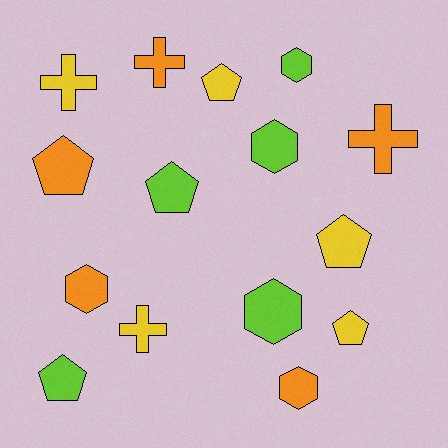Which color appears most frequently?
Yellow, with 5 objects.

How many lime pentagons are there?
There are 2 lime pentagons.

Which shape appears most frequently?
Pentagon, with 6 objects.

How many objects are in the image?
There are 15 objects.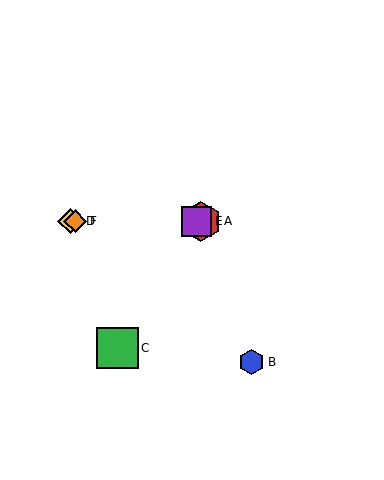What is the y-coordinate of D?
Object D is at y≈221.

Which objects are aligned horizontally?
Objects A, D, E, F are aligned horizontally.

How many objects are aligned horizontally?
4 objects (A, D, E, F) are aligned horizontally.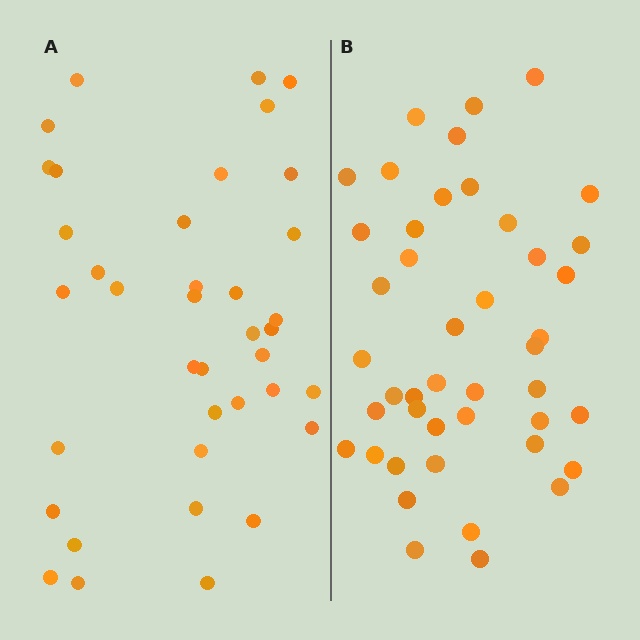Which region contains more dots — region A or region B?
Region B (the right region) has more dots.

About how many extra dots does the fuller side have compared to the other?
Region B has about 6 more dots than region A.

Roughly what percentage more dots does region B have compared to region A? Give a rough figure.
About 15% more.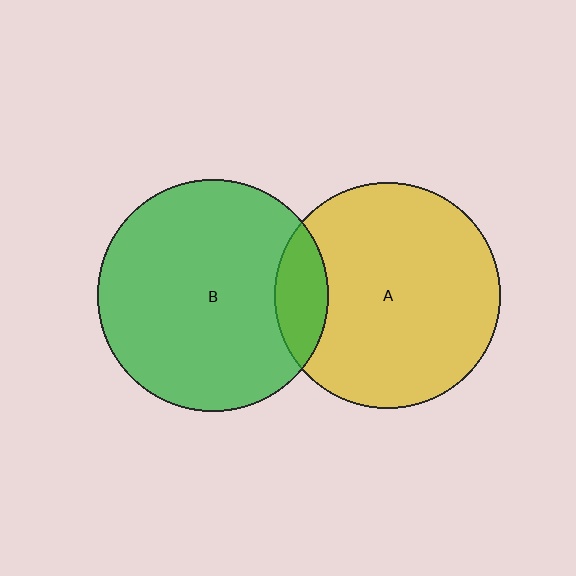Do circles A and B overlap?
Yes.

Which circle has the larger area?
Circle B (green).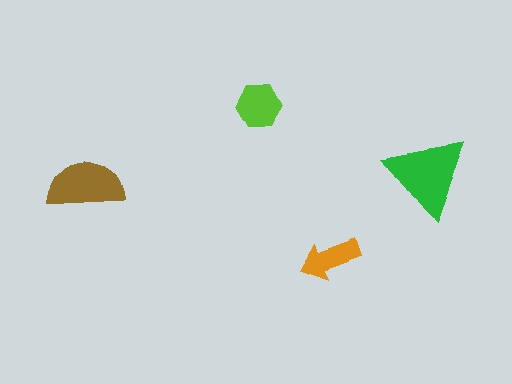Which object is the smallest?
The orange arrow.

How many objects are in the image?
There are 4 objects in the image.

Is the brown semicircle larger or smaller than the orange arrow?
Larger.